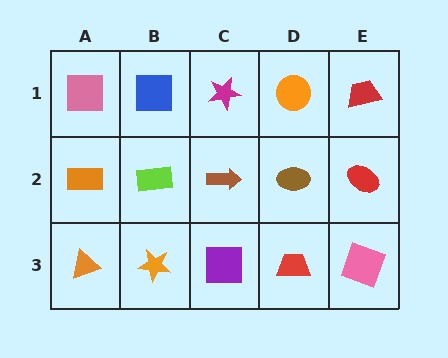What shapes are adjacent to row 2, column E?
A red trapezoid (row 1, column E), a pink square (row 3, column E), a brown ellipse (row 2, column D).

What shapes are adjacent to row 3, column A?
An orange rectangle (row 2, column A), an orange star (row 3, column B).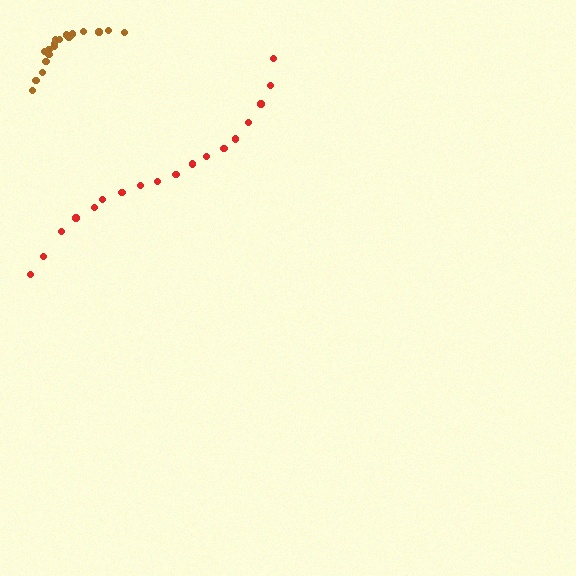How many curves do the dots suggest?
There are 2 distinct paths.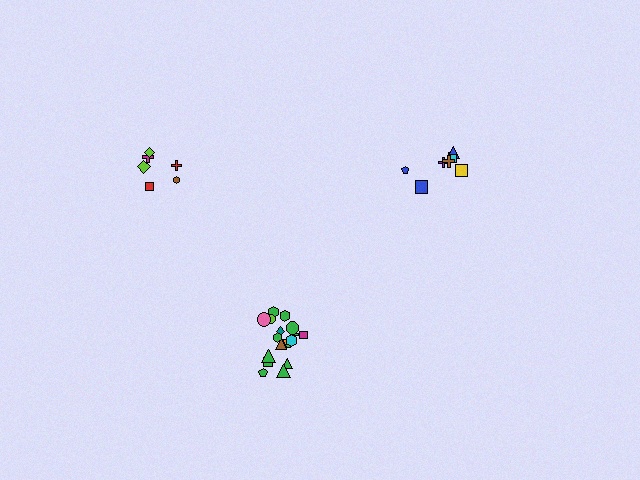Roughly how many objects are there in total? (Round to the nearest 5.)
Roughly 30 objects in total.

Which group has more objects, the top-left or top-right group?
The top-right group.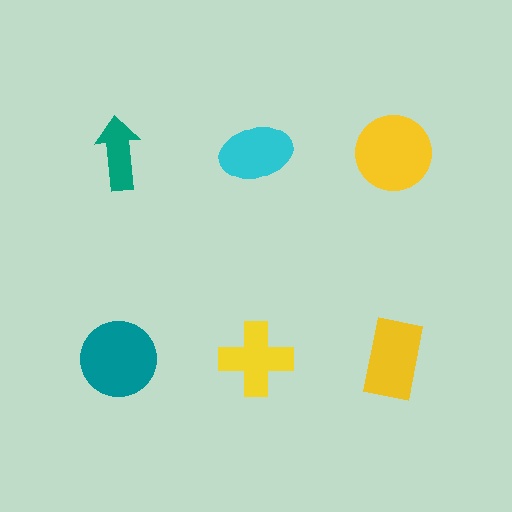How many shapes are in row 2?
3 shapes.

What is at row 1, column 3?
A yellow circle.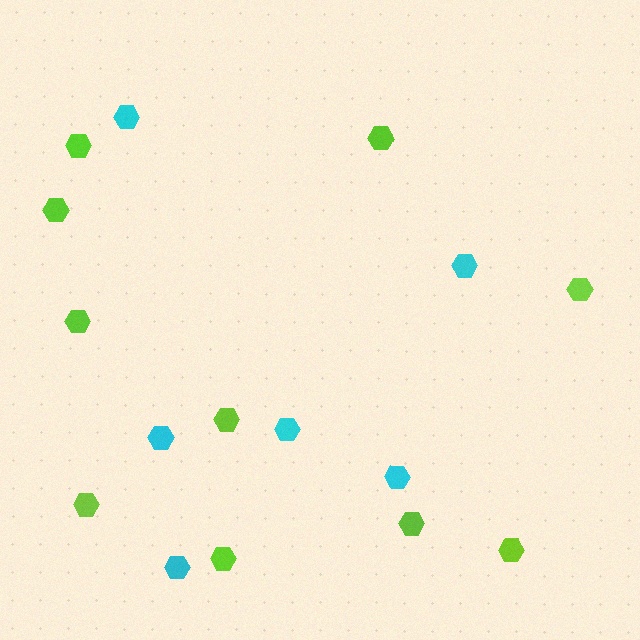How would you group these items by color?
There are 2 groups: one group of cyan hexagons (6) and one group of lime hexagons (10).